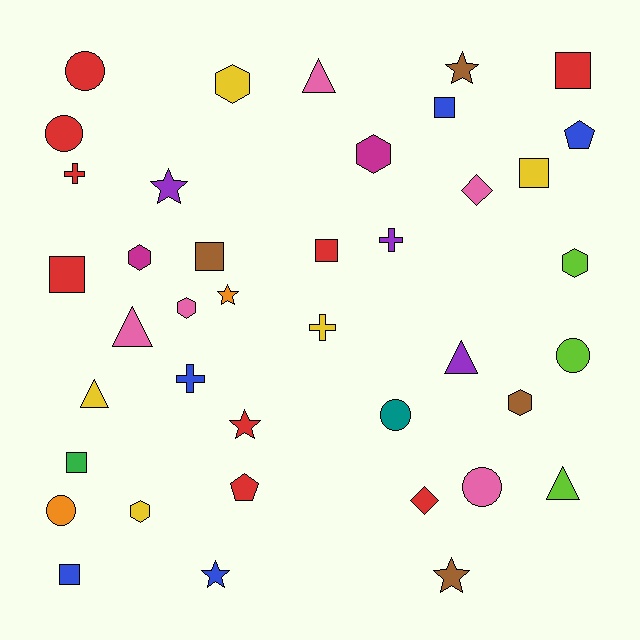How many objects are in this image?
There are 40 objects.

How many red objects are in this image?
There are 9 red objects.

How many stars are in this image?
There are 6 stars.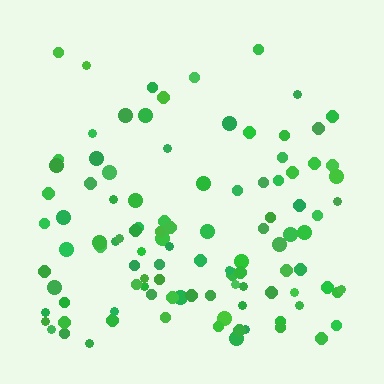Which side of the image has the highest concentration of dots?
The bottom.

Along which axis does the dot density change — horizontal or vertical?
Vertical.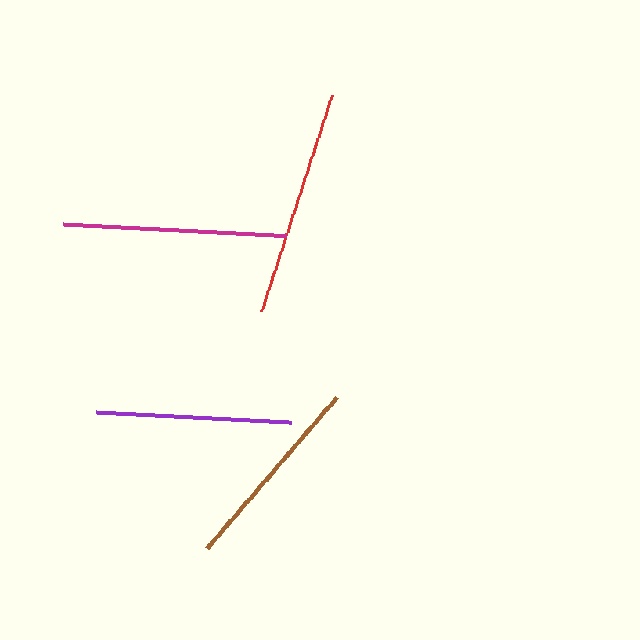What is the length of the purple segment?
The purple segment is approximately 195 pixels long.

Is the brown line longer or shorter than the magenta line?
The magenta line is longer than the brown line.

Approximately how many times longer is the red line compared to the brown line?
The red line is approximately 1.1 times the length of the brown line.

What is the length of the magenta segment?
The magenta segment is approximately 224 pixels long.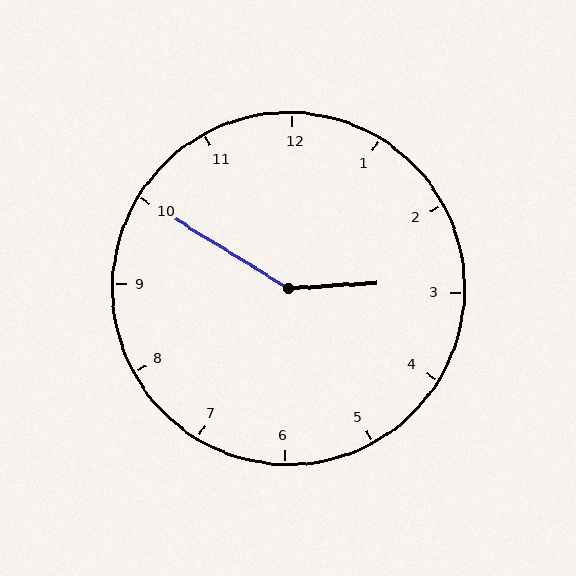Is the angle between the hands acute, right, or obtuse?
It is obtuse.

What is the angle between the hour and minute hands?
Approximately 145 degrees.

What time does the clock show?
2:50.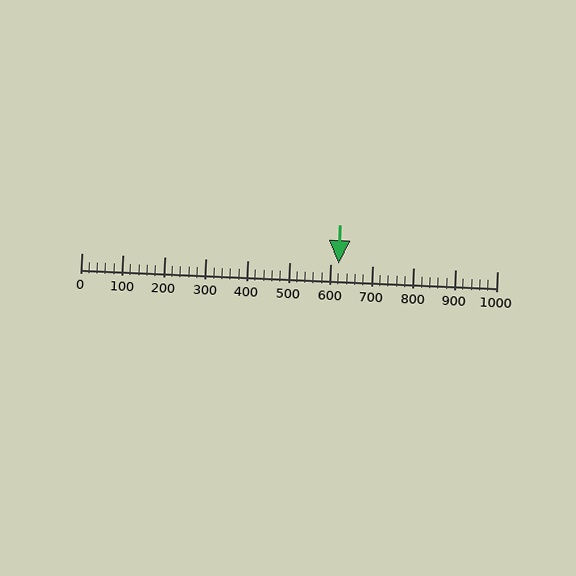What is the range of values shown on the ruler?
The ruler shows values from 0 to 1000.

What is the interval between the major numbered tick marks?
The major tick marks are spaced 100 units apart.